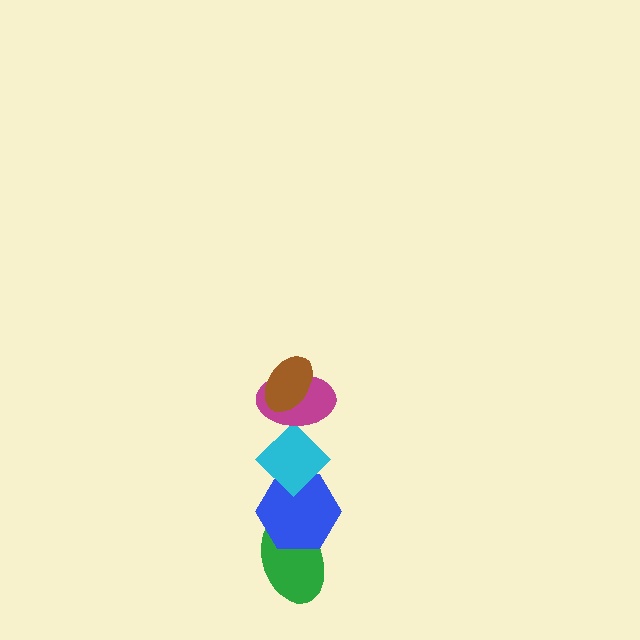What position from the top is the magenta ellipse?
The magenta ellipse is 2nd from the top.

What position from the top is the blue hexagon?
The blue hexagon is 4th from the top.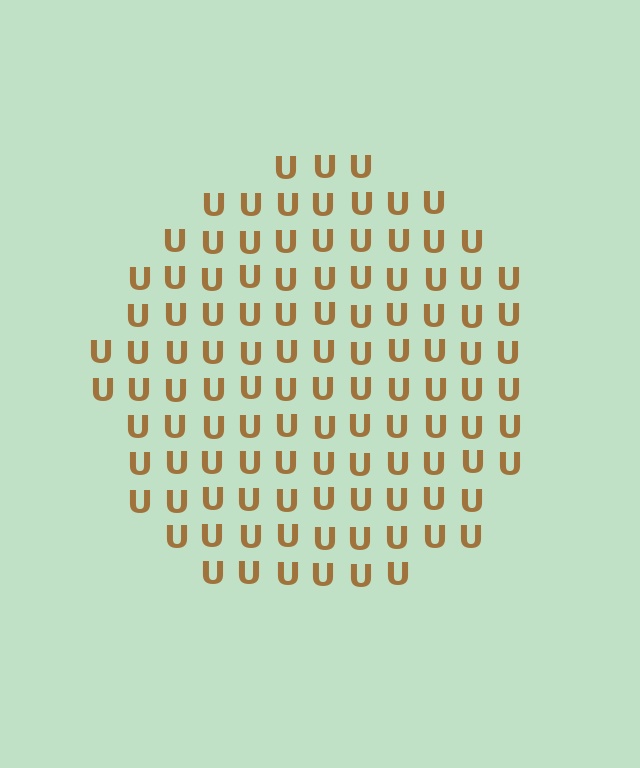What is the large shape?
The large shape is a circle.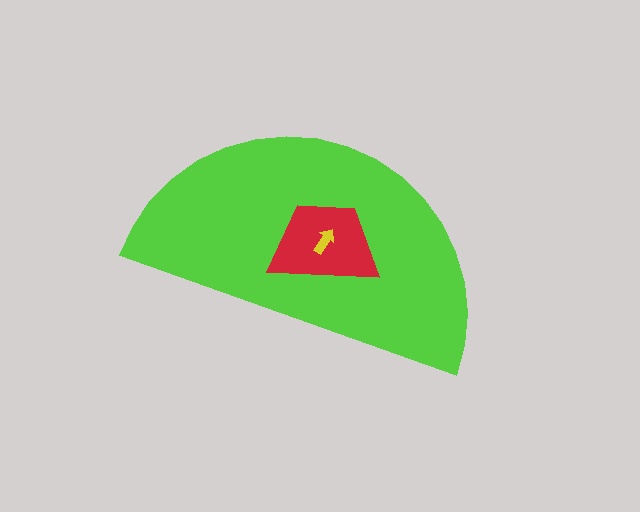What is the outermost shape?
The lime semicircle.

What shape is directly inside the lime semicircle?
The red trapezoid.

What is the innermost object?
The yellow arrow.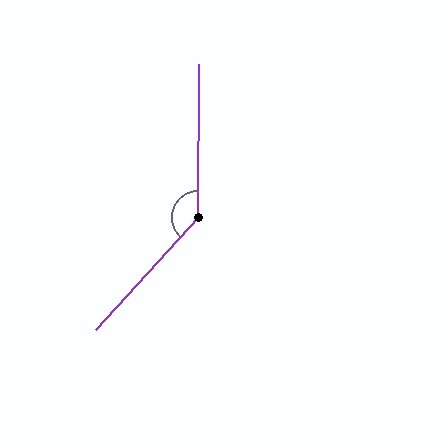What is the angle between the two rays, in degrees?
Approximately 138 degrees.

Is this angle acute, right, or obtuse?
It is obtuse.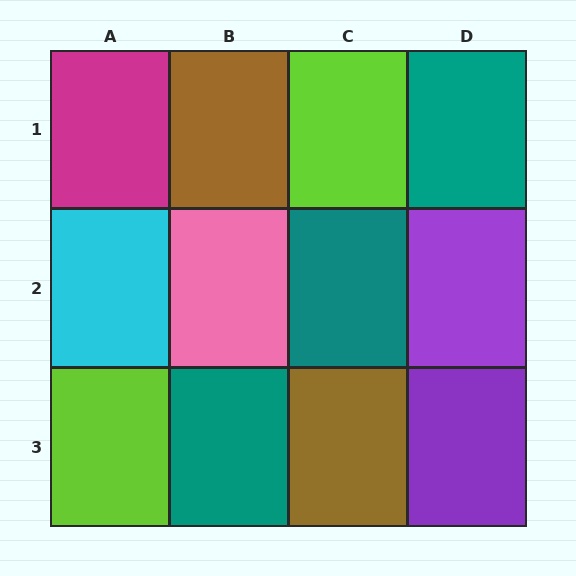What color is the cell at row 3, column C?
Brown.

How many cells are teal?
3 cells are teal.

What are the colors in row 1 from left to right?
Magenta, brown, lime, teal.